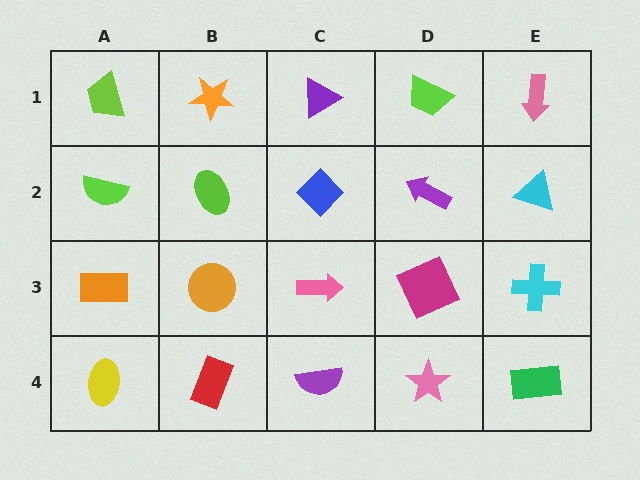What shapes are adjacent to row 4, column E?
A cyan cross (row 3, column E), a pink star (row 4, column D).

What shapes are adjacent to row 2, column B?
An orange star (row 1, column B), an orange circle (row 3, column B), a lime semicircle (row 2, column A), a blue diamond (row 2, column C).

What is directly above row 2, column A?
A lime trapezoid.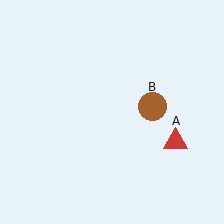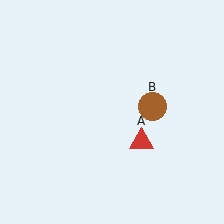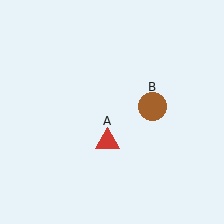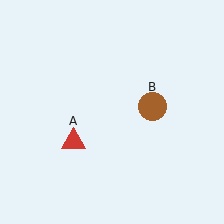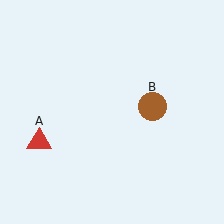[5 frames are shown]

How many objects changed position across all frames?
1 object changed position: red triangle (object A).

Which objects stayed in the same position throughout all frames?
Brown circle (object B) remained stationary.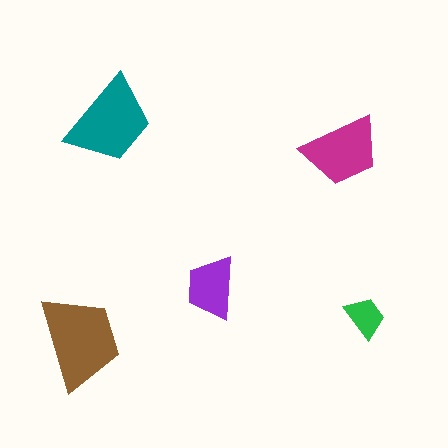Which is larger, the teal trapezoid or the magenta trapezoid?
The teal one.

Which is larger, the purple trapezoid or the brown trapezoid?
The brown one.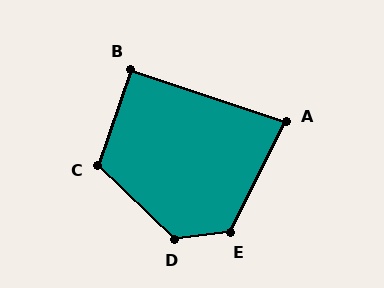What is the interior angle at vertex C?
Approximately 115 degrees (obtuse).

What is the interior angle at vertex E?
Approximately 123 degrees (obtuse).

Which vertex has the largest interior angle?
D, at approximately 130 degrees.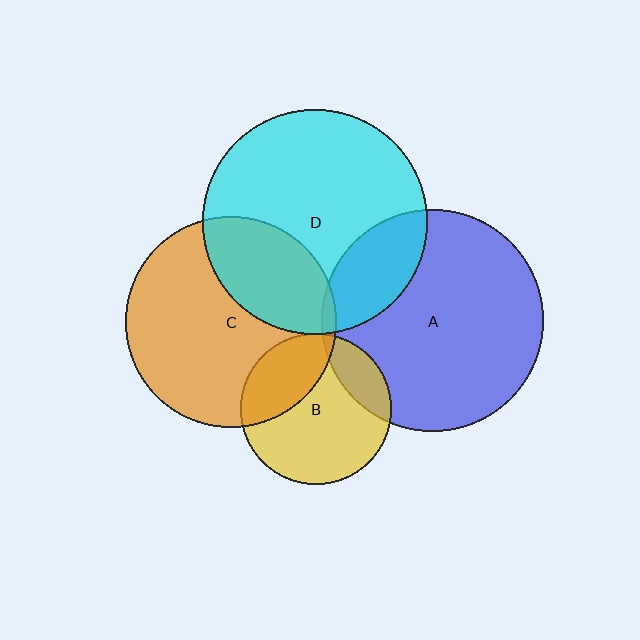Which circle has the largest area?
Circle D (cyan).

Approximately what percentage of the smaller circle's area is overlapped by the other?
Approximately 30%.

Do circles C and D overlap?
Yes.